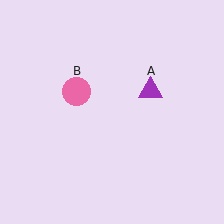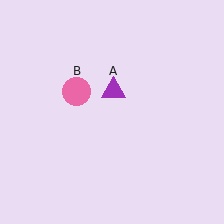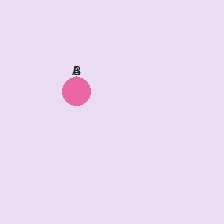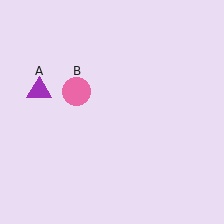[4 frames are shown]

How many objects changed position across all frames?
1 object changed position: purple triangle (object A).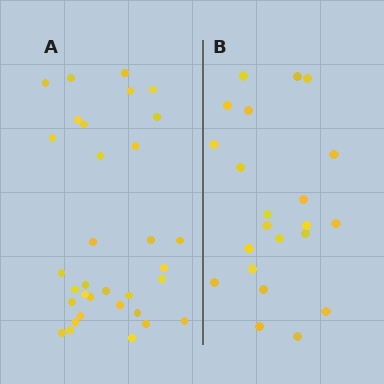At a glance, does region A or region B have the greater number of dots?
Region A (the left region) has more dots.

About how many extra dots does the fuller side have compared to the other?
Region A has roughly 12 or so more dots than region B.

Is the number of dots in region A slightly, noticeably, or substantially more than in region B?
Region A has substantially more. The ratio is roughly 1.5 to 1.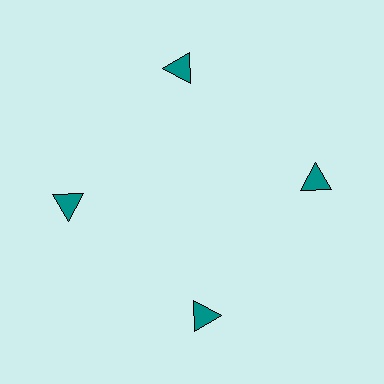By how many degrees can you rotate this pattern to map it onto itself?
The pattern maps onto itself every 90 degrees of rotation.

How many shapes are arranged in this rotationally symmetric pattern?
There are 4 shapes, arranged in 4 groups of 1.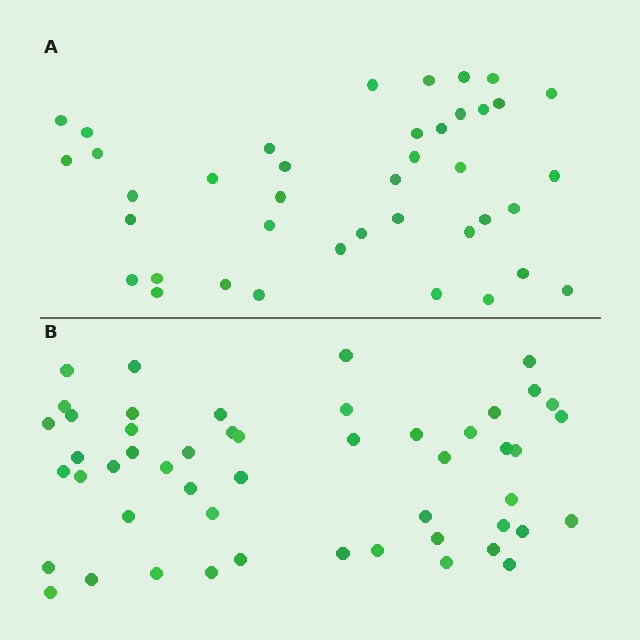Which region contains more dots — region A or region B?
Region B (the bottom region) has more dots.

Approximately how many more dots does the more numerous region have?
Region B has roughly 12 or so more dots than region A.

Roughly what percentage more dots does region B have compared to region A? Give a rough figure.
About 30% more.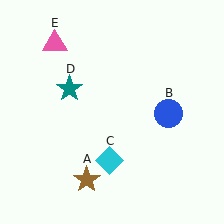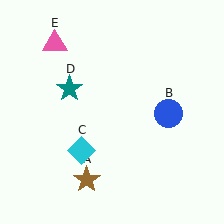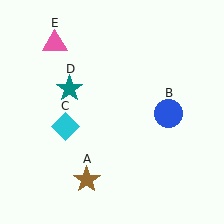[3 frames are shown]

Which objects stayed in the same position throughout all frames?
Brown star (object A) and blue circle (object B) and teal star (object D) and pink triangle (object E) remained stationary.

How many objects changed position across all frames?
1 object changed position: cyan diamond (object C).